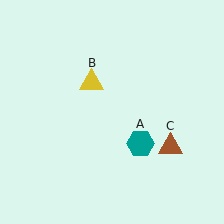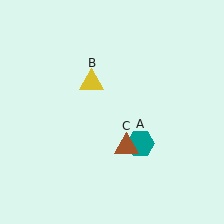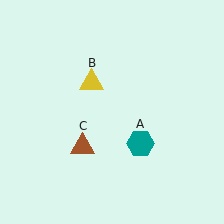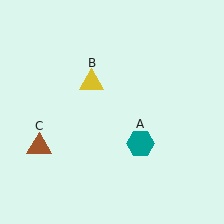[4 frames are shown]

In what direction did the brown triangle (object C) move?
The brown triangle (object C) moved left.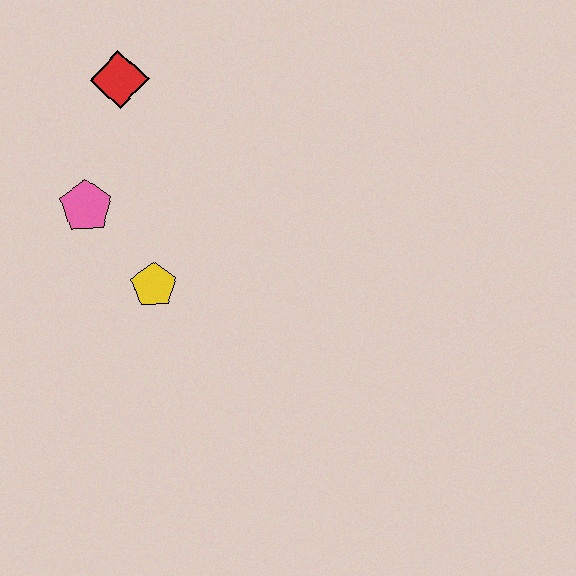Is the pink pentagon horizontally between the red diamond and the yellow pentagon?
No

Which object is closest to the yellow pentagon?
The pink pentagon is closest to the yellow pentagon.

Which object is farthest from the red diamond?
The yellow pentagon is farthest from the red diamond.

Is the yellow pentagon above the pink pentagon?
No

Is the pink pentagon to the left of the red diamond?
Yes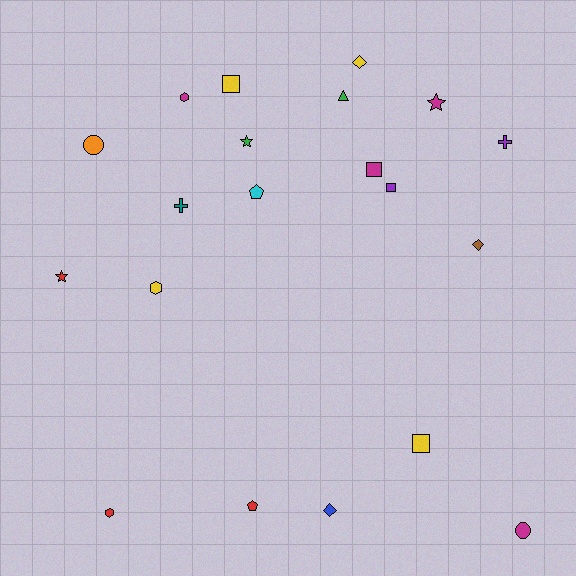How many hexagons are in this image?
There are 3 hexagons.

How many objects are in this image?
There are 20 objects.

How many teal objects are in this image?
There is 1 teal object.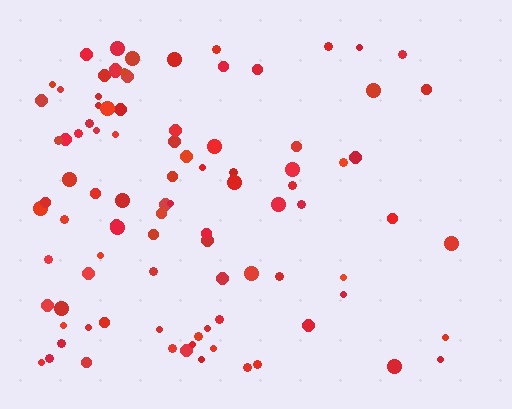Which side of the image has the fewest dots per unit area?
The right.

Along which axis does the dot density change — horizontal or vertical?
Horizontal.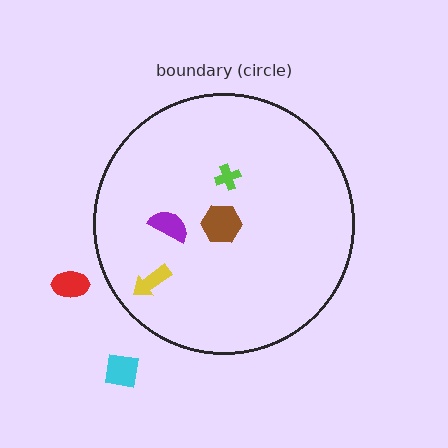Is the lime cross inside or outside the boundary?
Inside.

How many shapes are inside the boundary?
4 inside, 2 outside.